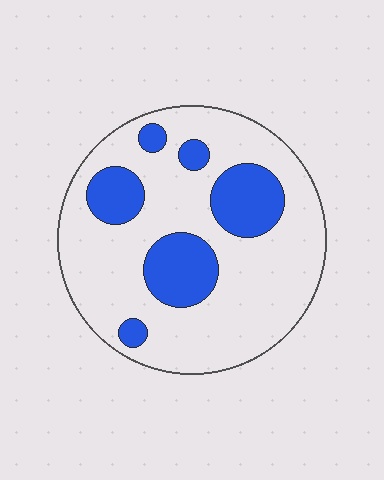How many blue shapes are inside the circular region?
6.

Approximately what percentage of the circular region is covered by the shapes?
Approximately 25%.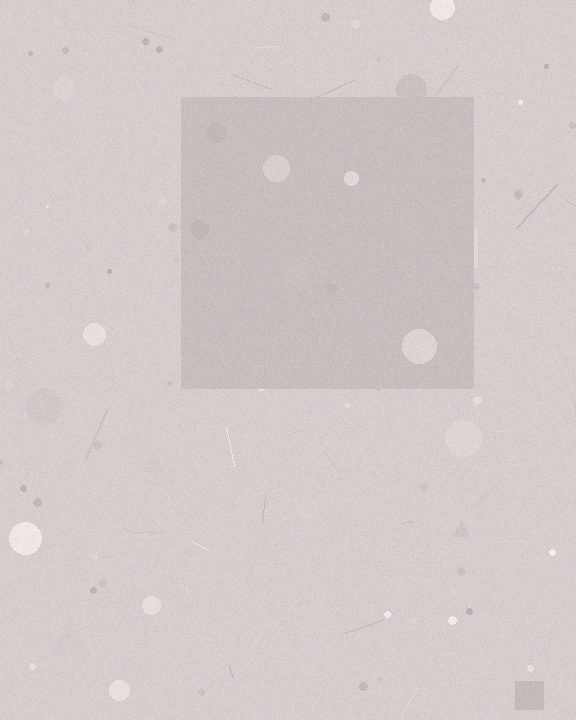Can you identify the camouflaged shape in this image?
The camouflaged shape is a square.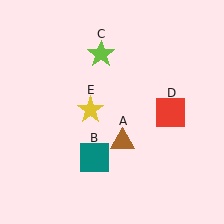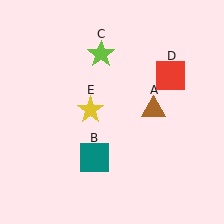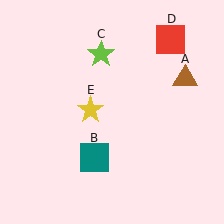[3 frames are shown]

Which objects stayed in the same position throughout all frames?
Teal square (object B) and lime star (object C) and yellow star (object E) remained stationary.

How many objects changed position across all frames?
2 objects changed position: brown triangle (object A), red square (object D).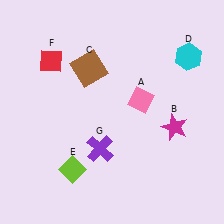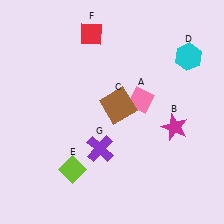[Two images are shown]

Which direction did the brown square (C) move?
The brown square (C) moved down.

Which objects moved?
The objects that moved are: the brown square (C), the red diamond (F).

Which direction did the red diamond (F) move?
The red diamond (F) moved right.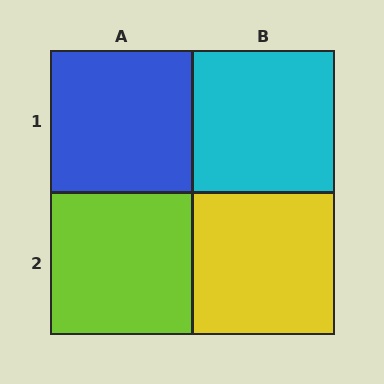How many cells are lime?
1 cell is lime.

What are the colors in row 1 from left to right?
Blue, cyan.